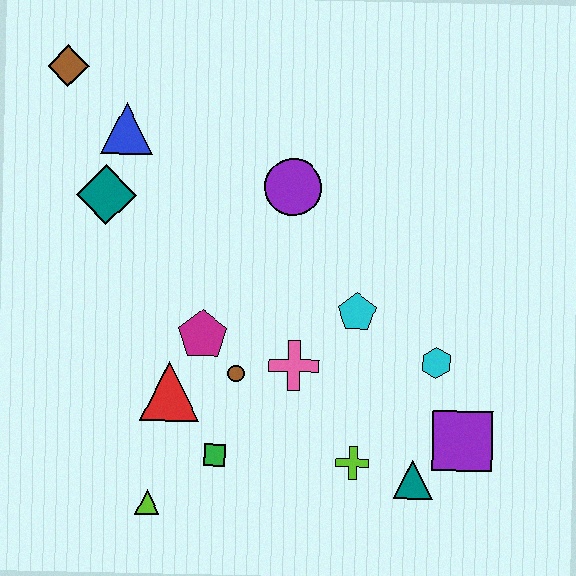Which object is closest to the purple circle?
The cyan pentagon is closest to the purple circle.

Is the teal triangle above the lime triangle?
Yes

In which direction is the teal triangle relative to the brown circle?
The teal triangle is to the right of the brown circle.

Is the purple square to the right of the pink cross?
Yes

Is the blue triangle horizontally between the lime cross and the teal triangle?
No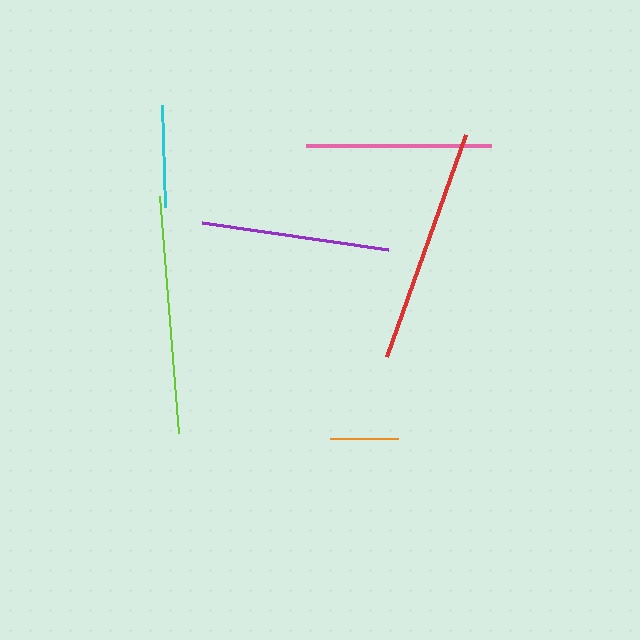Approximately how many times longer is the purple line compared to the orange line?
The purple line is approximately 2.7 times the length of the orange line.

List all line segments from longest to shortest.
From longest to shortest: lime, red, purple, pink, cyan, orange.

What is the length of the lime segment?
The lime segment is approximately 238 pixels long.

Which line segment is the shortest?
The orange line is the shortest at approximately 69 pixels.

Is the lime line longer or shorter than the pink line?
The lime line is longer than the pink line.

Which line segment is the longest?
The lime line is the longest at approximately 238 pixels.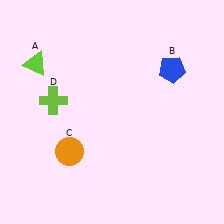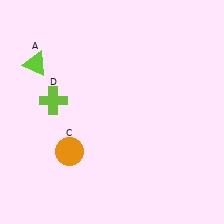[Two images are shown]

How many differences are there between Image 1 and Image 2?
There is 1 difference between the two images.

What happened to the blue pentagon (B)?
The blue pentagon (B) was removed in Image 2. It was in the top-right area of Image 1.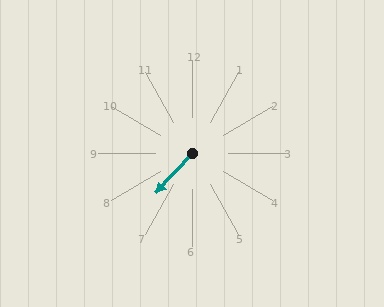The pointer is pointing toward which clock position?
Roughly 7 o'clock.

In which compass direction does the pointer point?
Southwest.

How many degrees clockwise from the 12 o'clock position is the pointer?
Approximately 222 degrees.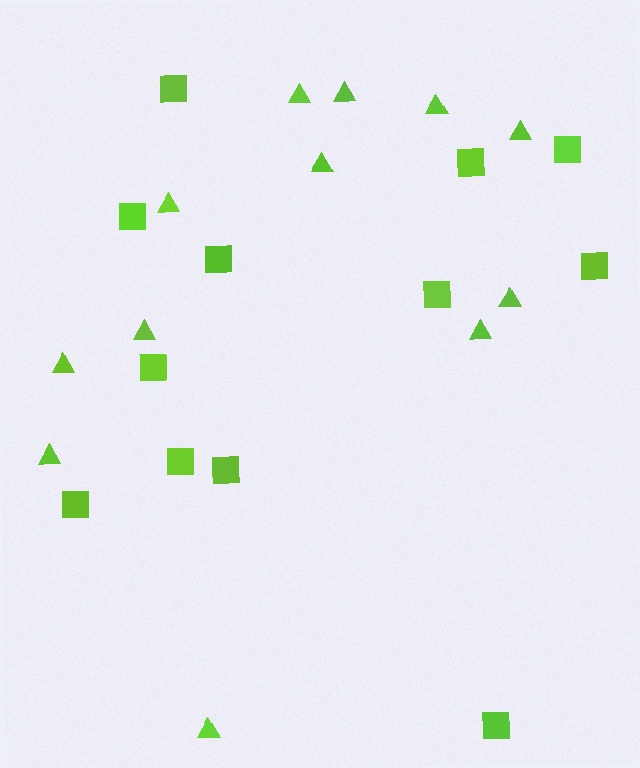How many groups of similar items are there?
There are 2 groups: one group of triangles (12) and one group of squares (12).